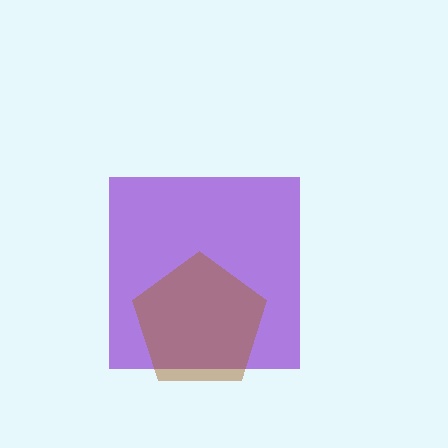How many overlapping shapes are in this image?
There are 2 overlapping shapes in the image.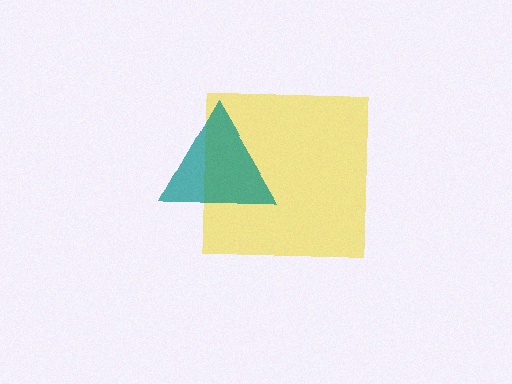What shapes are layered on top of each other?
The layered shapes are: a yellow square, a teal triangle.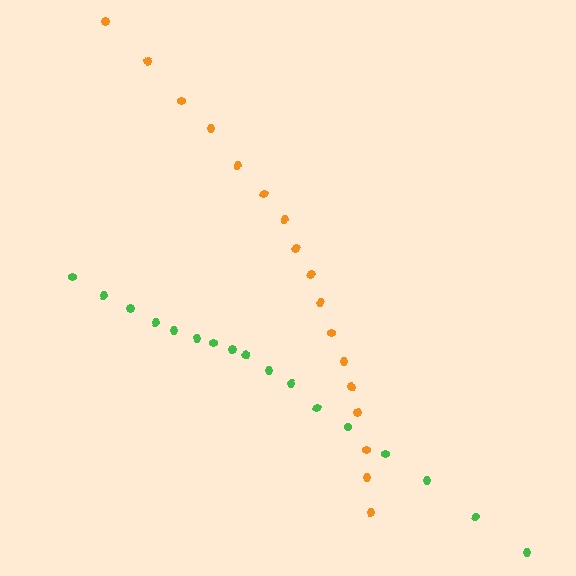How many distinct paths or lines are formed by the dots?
There are 2 distinct paths.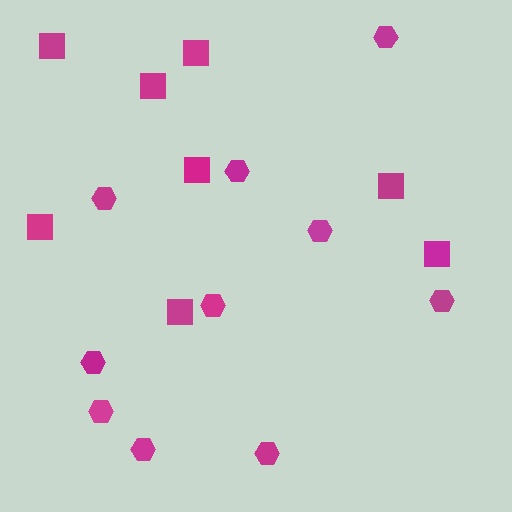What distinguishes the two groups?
There are 2 groups: one group of squares (8) and one group of hexagons (10).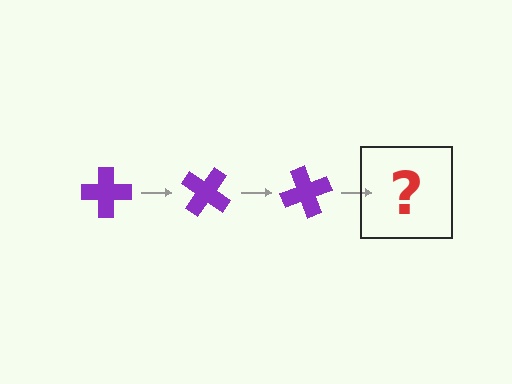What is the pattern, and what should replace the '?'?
The pattern is that the cross rotates 35 degrees each step. The '?' should be a purple cross rotated 105 degrees.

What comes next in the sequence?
The next element should be a purple cross rotated 105 degrees.